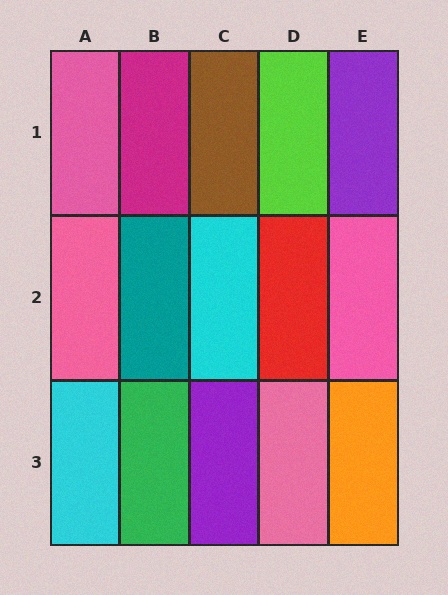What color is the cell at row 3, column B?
Green.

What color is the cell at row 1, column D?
Lime.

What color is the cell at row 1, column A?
Pink.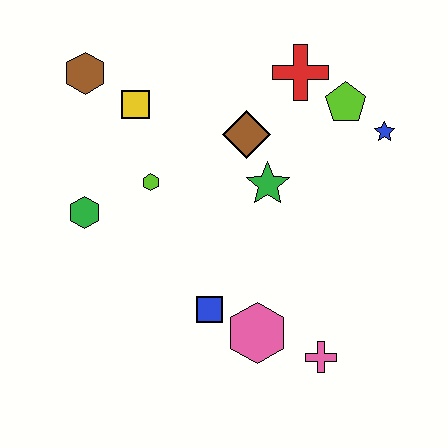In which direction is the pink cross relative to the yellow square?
The pink cross is below the yellow square.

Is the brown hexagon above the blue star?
Yes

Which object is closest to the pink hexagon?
The blue square is closest to the pink hexagon.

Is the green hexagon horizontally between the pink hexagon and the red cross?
No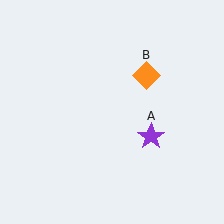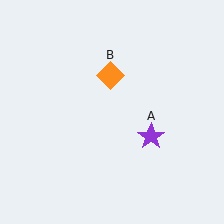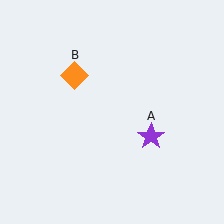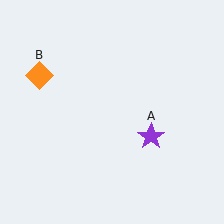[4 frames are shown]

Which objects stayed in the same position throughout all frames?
Purple star (object A) remained stationary.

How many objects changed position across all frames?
1 object changed position: orange diamond (object B).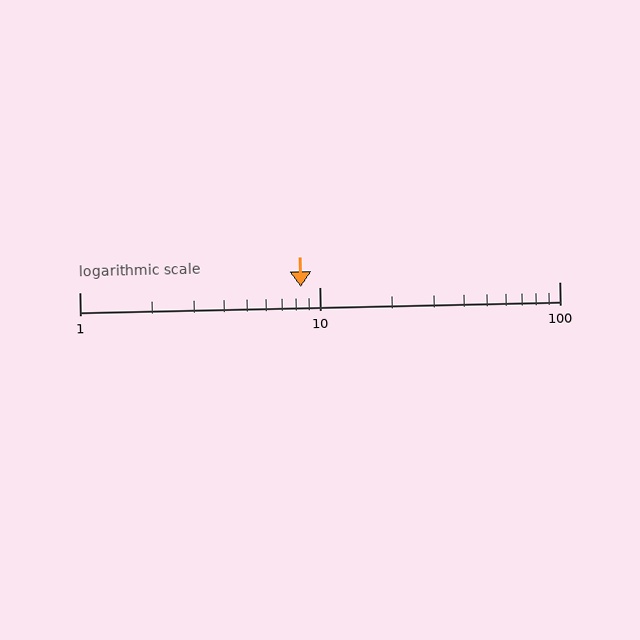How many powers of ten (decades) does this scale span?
The scale spans 2 decades, from 1 to 100.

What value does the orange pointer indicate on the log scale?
The pointer indicates approximately 8.4.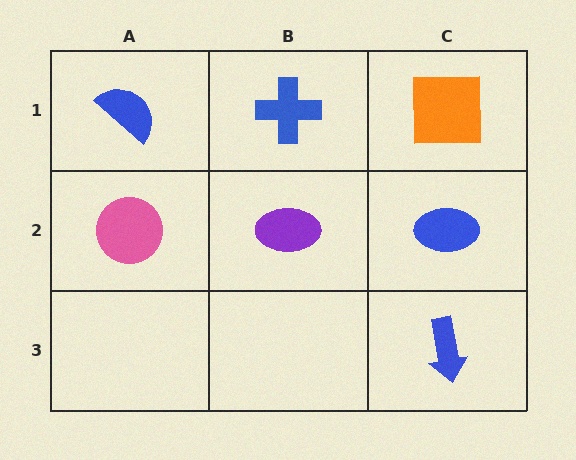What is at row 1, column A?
A blue semicircle.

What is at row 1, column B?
A blue cross.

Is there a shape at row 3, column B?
No, that cell is empty.